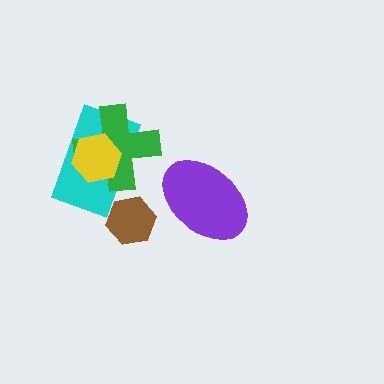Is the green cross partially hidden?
Yes, it is partially covered by another shape.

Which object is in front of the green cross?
The yellow hexagon is in front of the green cross.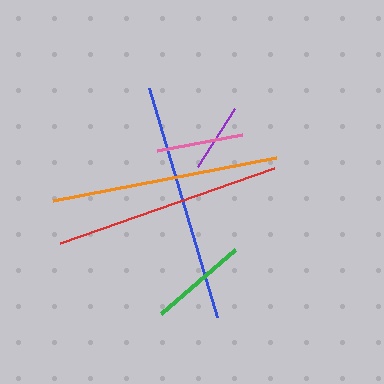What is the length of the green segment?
The green segment is approximately 98 pixels long.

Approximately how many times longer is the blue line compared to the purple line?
The blue line is approximately 3.5 times the length of the purple line.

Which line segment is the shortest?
The purple line is the shortest at approximately 69 pixels.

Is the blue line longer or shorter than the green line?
The blue line is longer than the green line.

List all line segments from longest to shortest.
From longest to shortest: blue, orange, red, green, pink, purple.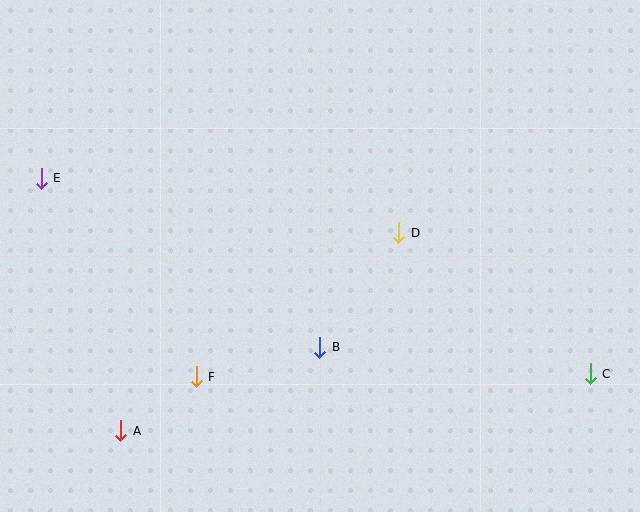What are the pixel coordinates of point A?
Point A is at (121, 431).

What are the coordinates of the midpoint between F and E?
The midpoint between F and E is at (119, 278).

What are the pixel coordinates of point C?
Point C is at (590, 374).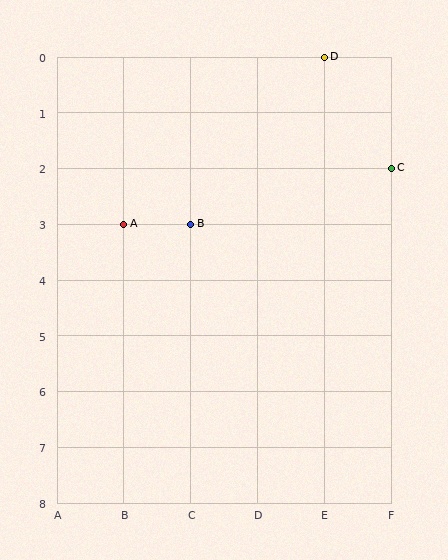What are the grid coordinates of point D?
Point D is at grid coordinates (E, 0).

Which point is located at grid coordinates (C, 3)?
Point B is at (C, 3).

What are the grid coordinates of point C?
Point C is at grid coordinates (F, 2).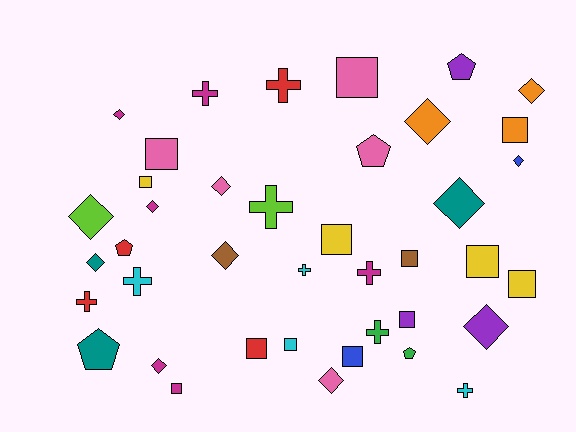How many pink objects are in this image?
There are 5 pink objects.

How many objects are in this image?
There are 40 objects.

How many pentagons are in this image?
There are 5 pentagons.